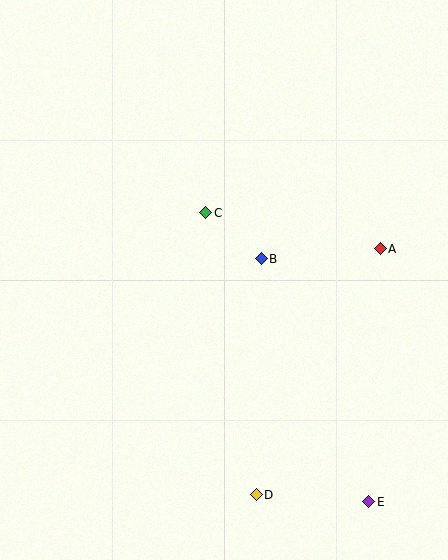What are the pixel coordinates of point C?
Point C is at (206, 213).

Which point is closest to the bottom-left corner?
Point D is closest to the bottom-left corner.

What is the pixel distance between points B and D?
The distance between B and D is 236 pixels.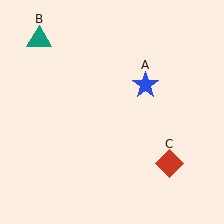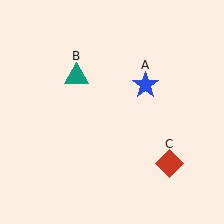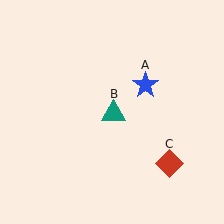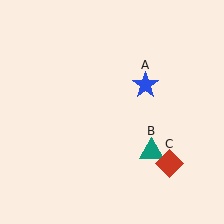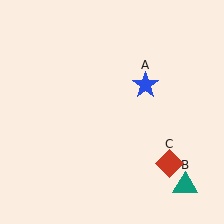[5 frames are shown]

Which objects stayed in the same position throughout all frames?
Blue star (object A) and red diamond (object C) remained stationary.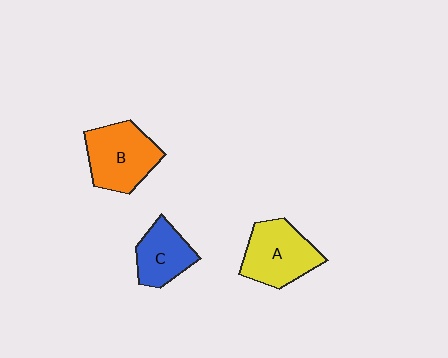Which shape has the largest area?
Shape B (orange).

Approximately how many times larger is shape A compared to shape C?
Approximately 1.4 times.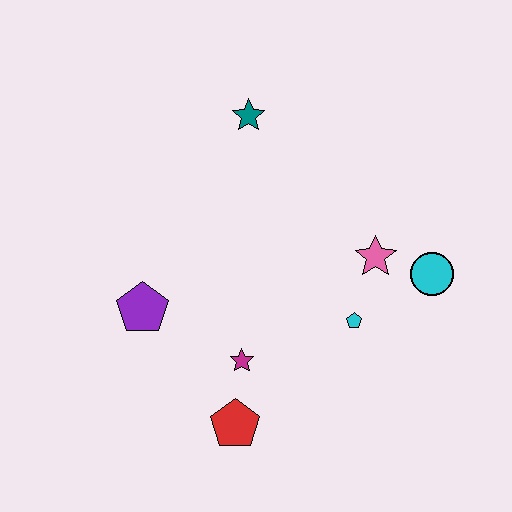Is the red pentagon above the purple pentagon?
No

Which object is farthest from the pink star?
The purple pentagon is farthest from the pink star.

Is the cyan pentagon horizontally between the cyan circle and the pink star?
No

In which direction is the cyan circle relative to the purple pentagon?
The cyan circle is to the right of the purple pentagon.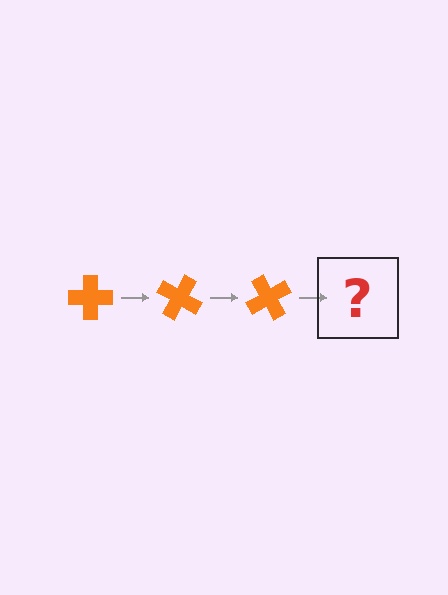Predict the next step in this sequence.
The next step is an orange cross rotated 90 degrees.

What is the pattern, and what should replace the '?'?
The pattern is that the cross rotates 30 degrees each step. The '?' should be an orange cross rotated 90 degrees.